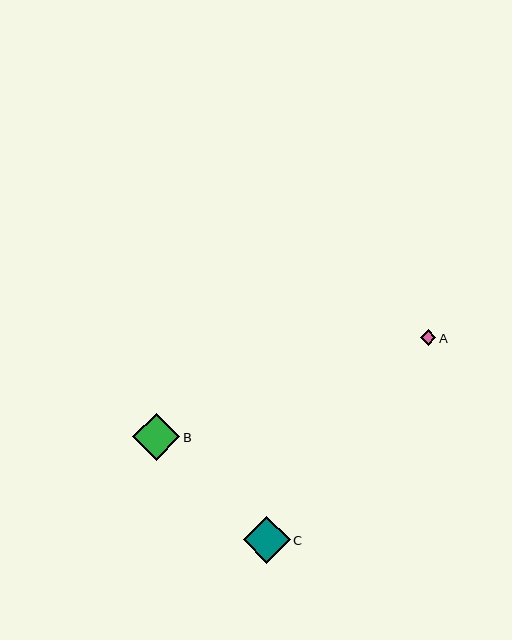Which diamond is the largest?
Diamond B is the largest with a size of approximately 47 pixels.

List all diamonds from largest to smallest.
From largest to smallest: B, C, A.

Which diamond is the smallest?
Diamond A is the smallest with a size of approximately 16 pixels.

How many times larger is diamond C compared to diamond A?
Diamond C is approximately 3.0 times the size of diamond A.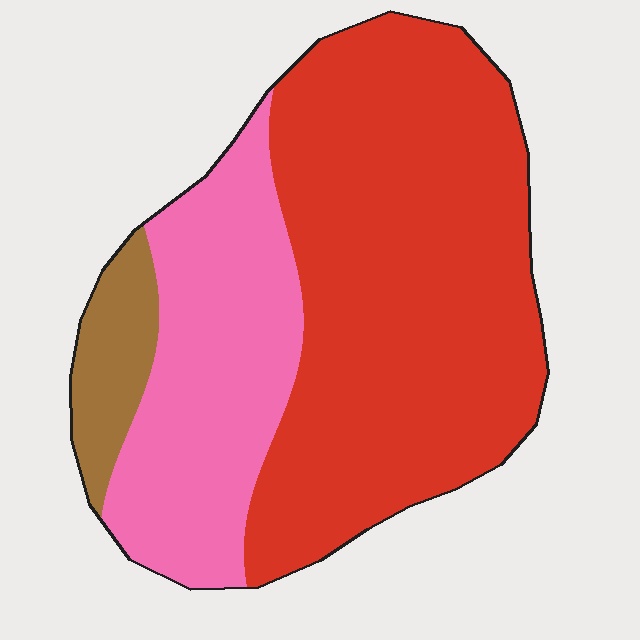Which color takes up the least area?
Brown, at roughly 10%.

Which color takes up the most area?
Red, at roughly 60%.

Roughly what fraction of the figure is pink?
Pink takes up about one third (1/3) of the figure.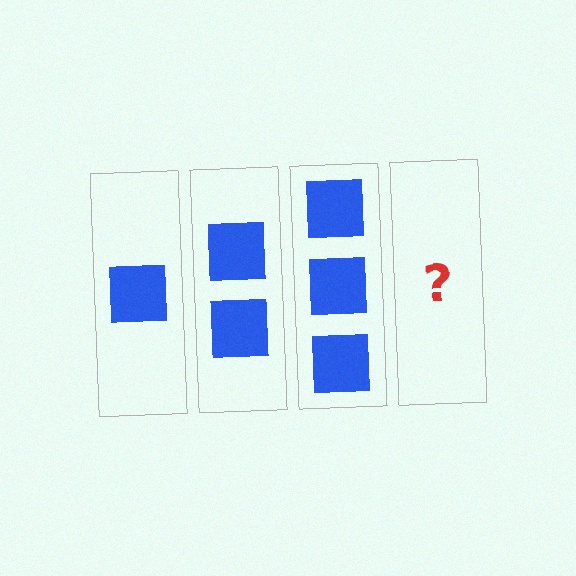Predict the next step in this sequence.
The next step is 4 squares.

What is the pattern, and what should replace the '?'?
The pattern is that each step adds one more square. The '?' should be 4 squares.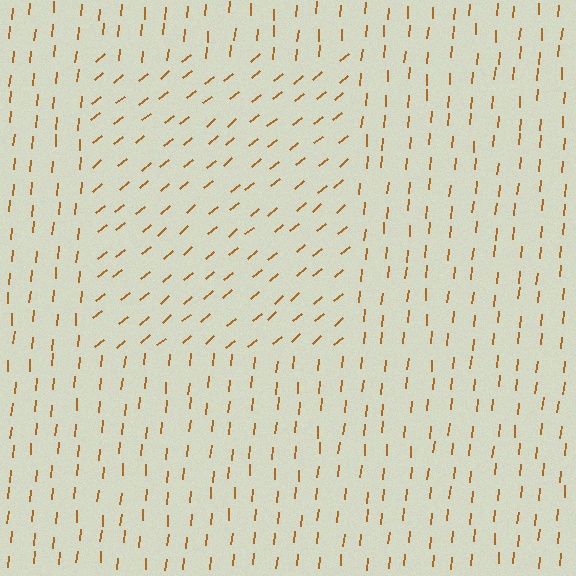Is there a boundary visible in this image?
Yes, there is a texture boundary formed by a change in line orientation.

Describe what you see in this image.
The image is filled with small brown line segments. A rectangle region in the image has lines oriented differently from the surrounding lines, creating a visible texture boundary.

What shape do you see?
I see a rectangle.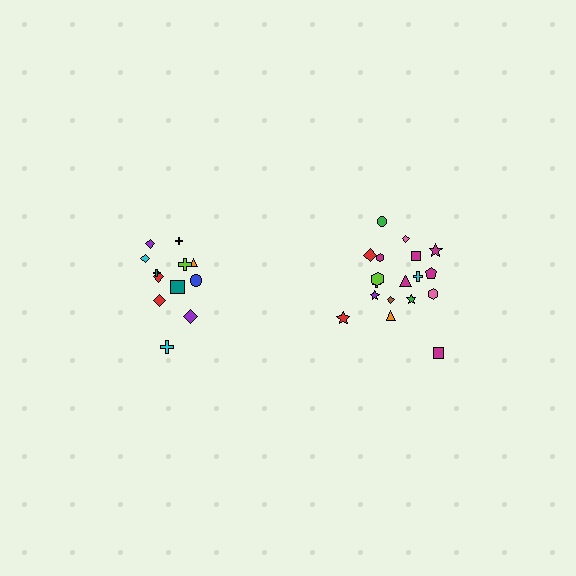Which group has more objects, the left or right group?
The right group.